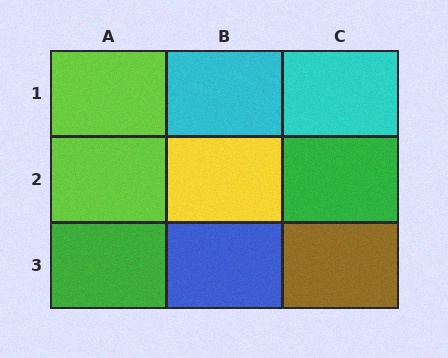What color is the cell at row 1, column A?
Lime.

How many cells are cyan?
2 cells are cyan.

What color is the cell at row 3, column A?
Green.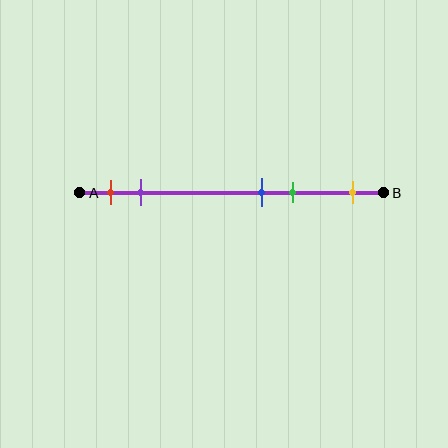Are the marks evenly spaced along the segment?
No, the marks are not evenly spaced.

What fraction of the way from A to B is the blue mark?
The blue mark is approximately 60% (0.6) of the way from A to B.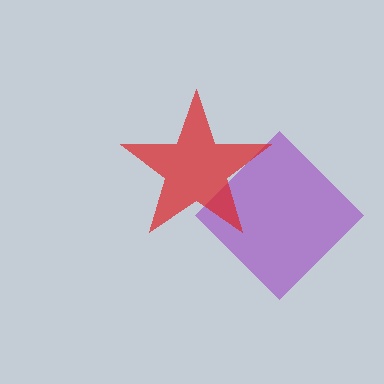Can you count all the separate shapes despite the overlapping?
Yes, there are 2 separate shapes.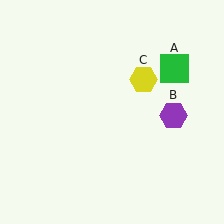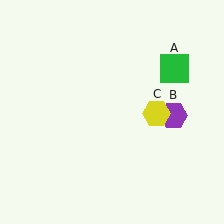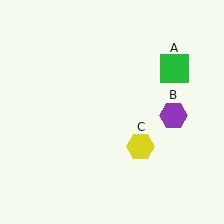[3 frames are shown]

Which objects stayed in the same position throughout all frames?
Green square (object A) and purple hexagon (object B) remained stationary.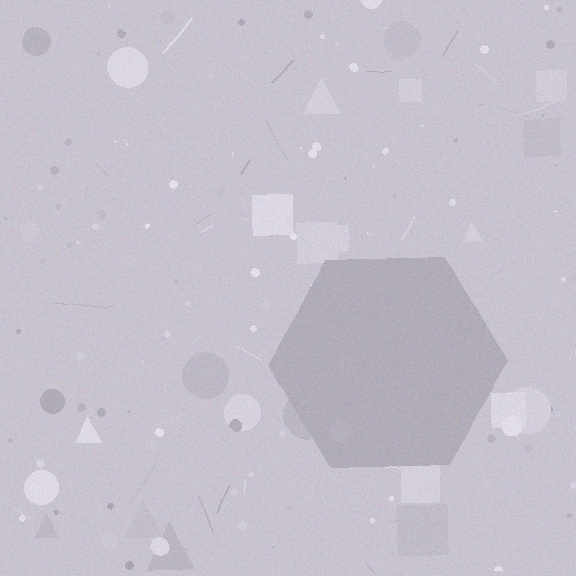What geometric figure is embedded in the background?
A hexagon is embedded in the background.